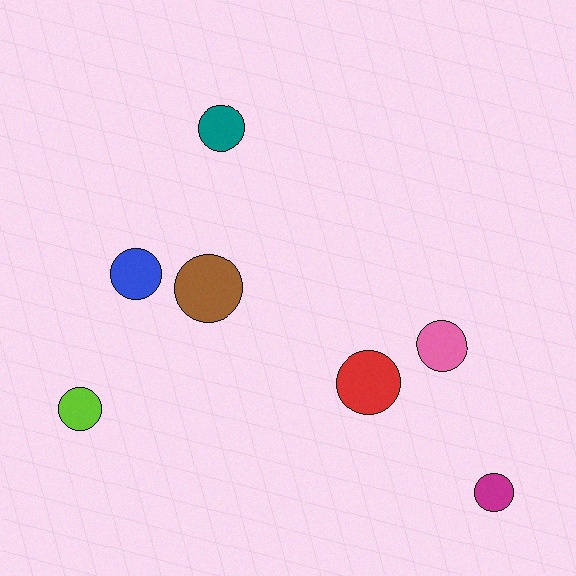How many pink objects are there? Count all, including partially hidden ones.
There is 1 pink object.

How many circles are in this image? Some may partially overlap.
There are 7 circles.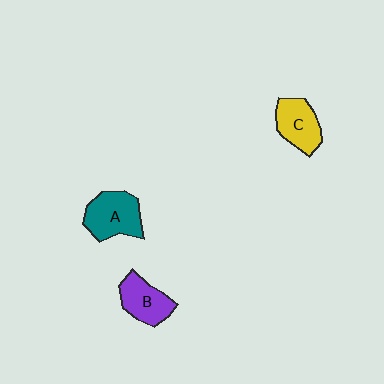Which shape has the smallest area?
Shape B (purple).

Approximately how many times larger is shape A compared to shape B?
Approximately 1.2 times.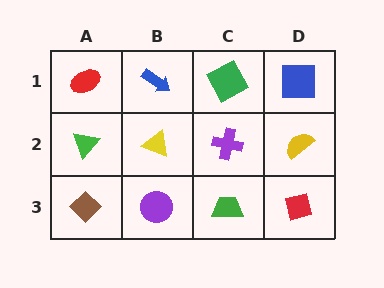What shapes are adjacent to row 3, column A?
A green triangle (row 2, column A), a purple circle (row 3, column B).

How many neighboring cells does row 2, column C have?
4.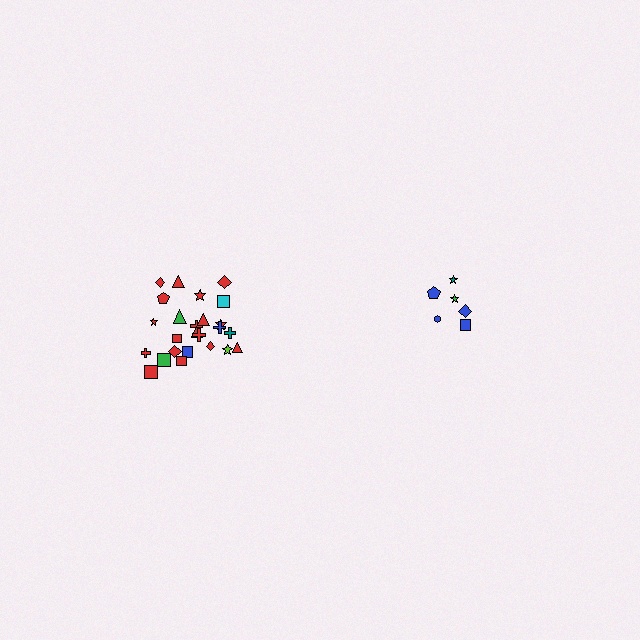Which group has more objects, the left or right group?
The left group.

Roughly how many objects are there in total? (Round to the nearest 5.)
Roughly 30 objects in total.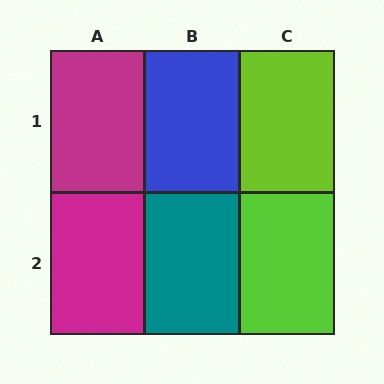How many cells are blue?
1 cell is blue.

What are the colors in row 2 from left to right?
Magenta, teal, lime.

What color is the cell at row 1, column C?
Lime.